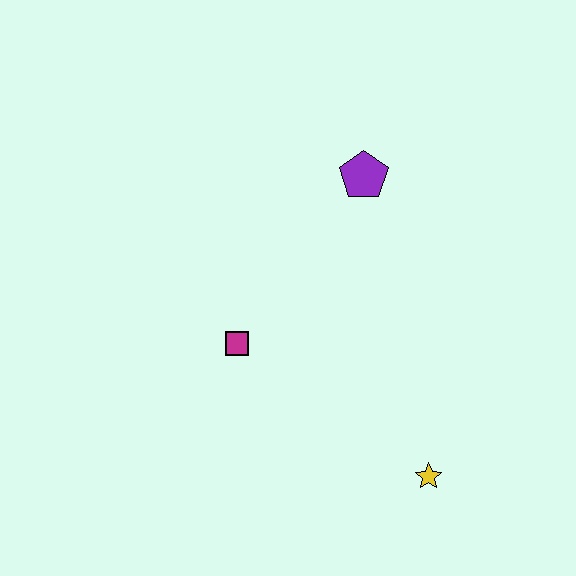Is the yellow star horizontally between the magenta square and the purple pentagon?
No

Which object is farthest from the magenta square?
The yellow star is farthest from the magenta square.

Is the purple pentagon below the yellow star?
No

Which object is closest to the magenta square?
The purple pentagon is closest to the magenta square.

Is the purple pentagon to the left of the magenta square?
No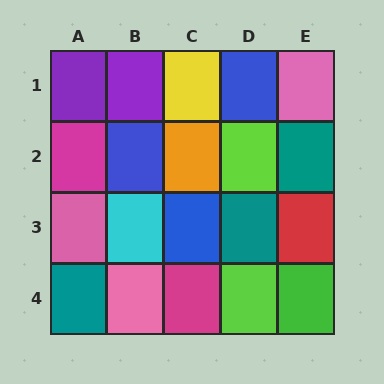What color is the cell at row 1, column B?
Purple.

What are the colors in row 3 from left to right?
Pink, cyan, blue, teal, red.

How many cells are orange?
1 cell is orange.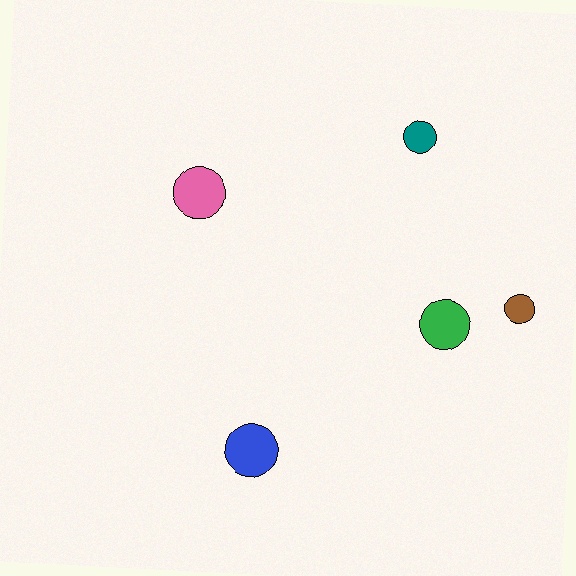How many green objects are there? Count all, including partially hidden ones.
There is 1 green object.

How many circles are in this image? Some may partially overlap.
There are 5 circles.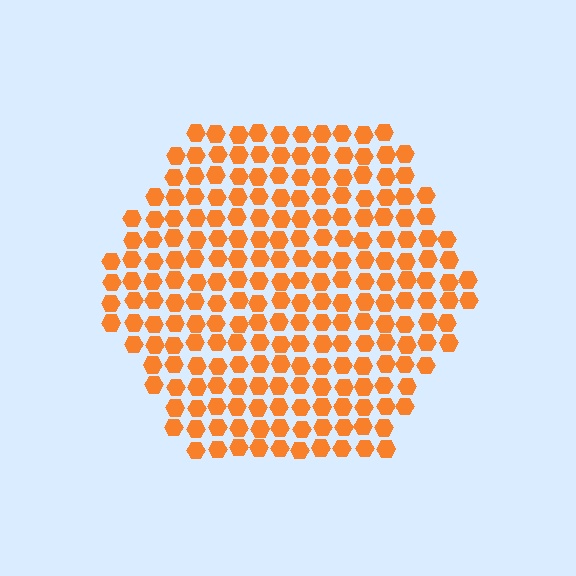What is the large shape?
The large shape is a hexagon.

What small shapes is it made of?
It is made of small hexagons.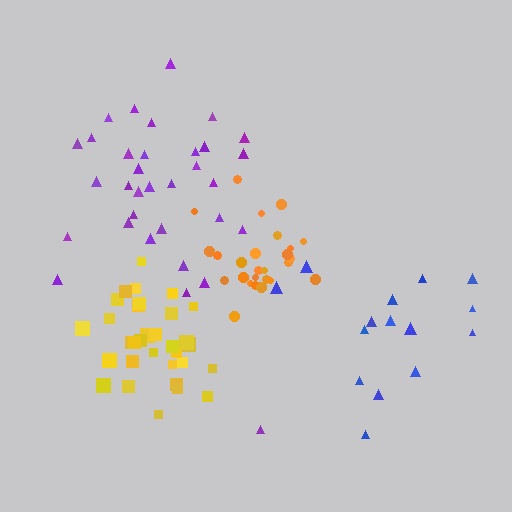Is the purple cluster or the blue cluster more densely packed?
Purple.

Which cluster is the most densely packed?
Orange.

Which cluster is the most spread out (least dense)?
Blue.